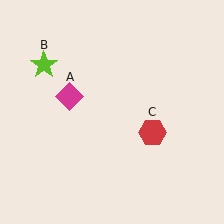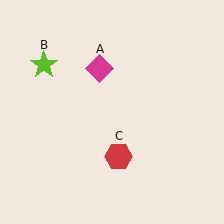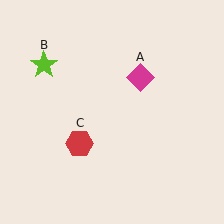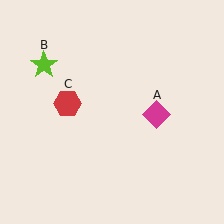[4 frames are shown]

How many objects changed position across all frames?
2 objects changed position: magenta diamond (object A), red hexagon (object C).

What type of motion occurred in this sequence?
The magenta diamond (object A), red hexagon (object C) rotated clockwise around the center of the scene.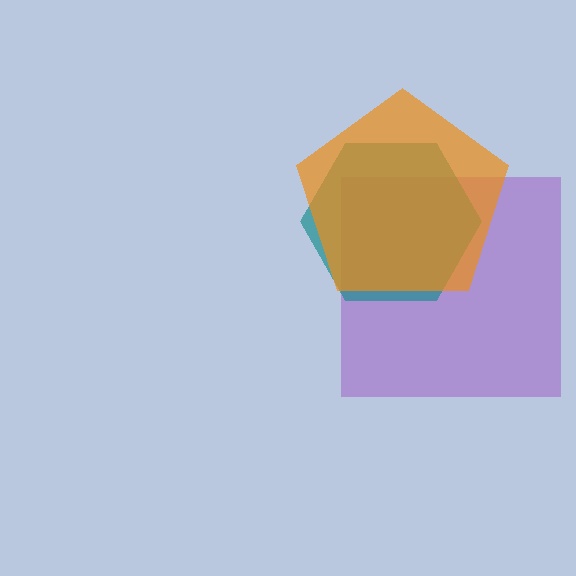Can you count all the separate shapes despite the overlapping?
Yes, there are 3 separate shapes.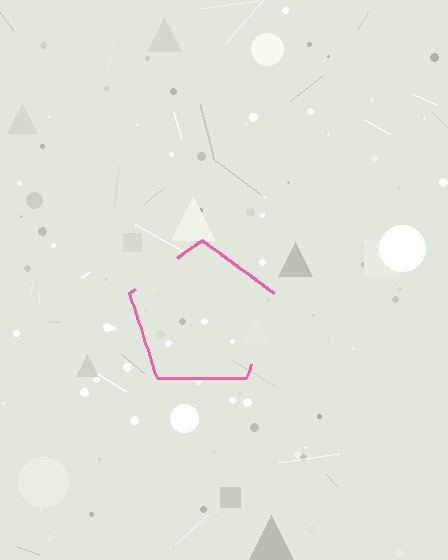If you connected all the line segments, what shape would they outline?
They would outline a pentagon.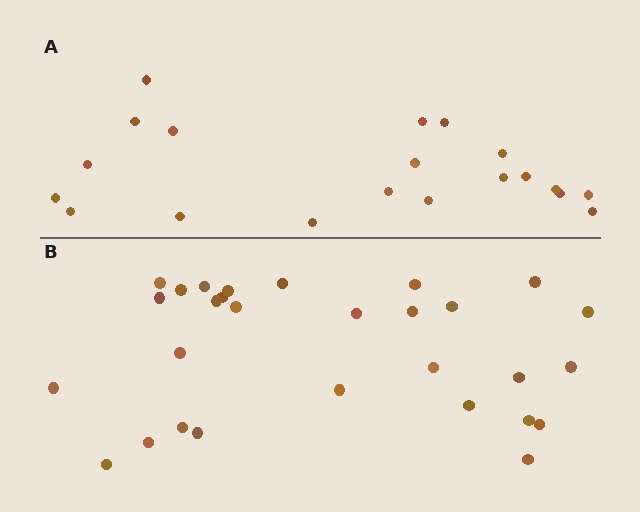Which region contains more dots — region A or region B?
Region B (the bottom region) has more dots.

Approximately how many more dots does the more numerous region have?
Region B has roughly 8 or so more dots than region A.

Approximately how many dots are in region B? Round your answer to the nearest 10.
About 30 dots. (The exact count is 29, which rounds to 30.)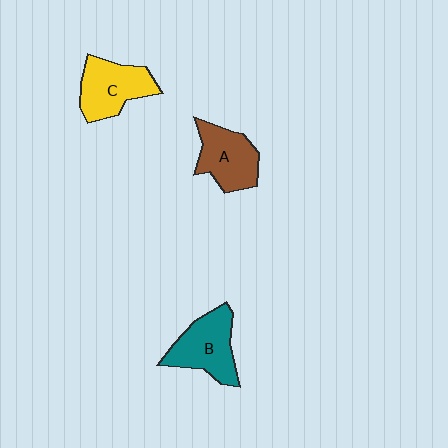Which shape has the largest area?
Shape B (teal).